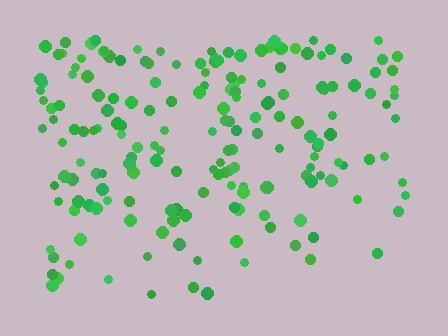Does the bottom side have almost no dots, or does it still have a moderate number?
Still a moderate number, just noticeably fewer than the top.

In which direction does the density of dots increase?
From bottom to top, with the top side densest.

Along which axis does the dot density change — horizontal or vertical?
Vertical.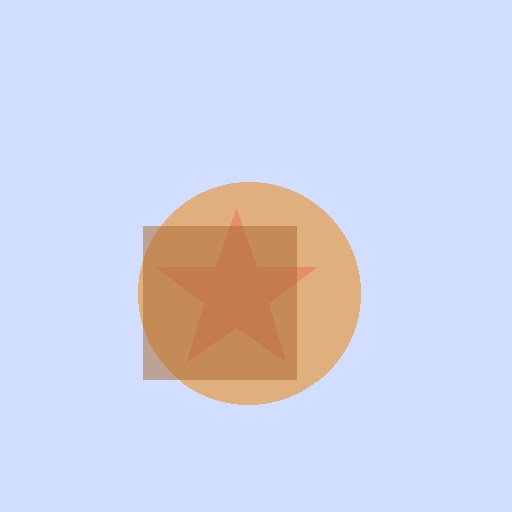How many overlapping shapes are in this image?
There are 3 overlapping shapes in the image.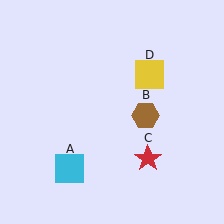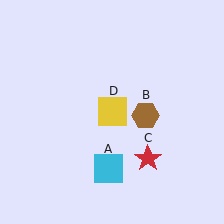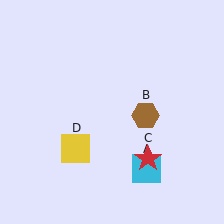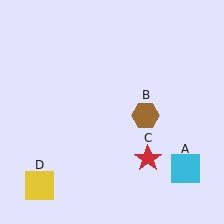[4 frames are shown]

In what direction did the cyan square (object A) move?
The cyan square (object A) moved right.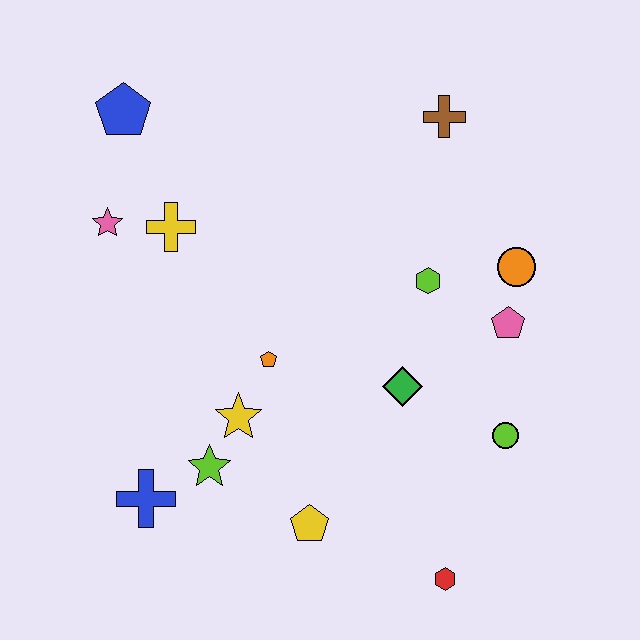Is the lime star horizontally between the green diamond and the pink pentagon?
No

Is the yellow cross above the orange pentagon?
Yes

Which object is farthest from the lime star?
The brown cross is farthest from the lime star.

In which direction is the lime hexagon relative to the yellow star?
The lime hexagon is to the right of the yellow star.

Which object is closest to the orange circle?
The pink pentagon is closest to the orange circle.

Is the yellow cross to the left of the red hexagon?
Yes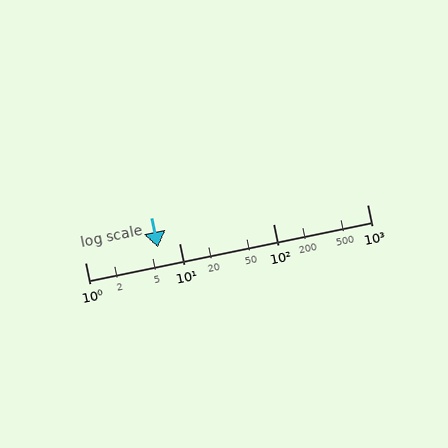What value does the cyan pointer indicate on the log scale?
The pointer indicates approximately 5.9.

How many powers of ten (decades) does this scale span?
The scale spans 3 decades, from 1 to 1000.